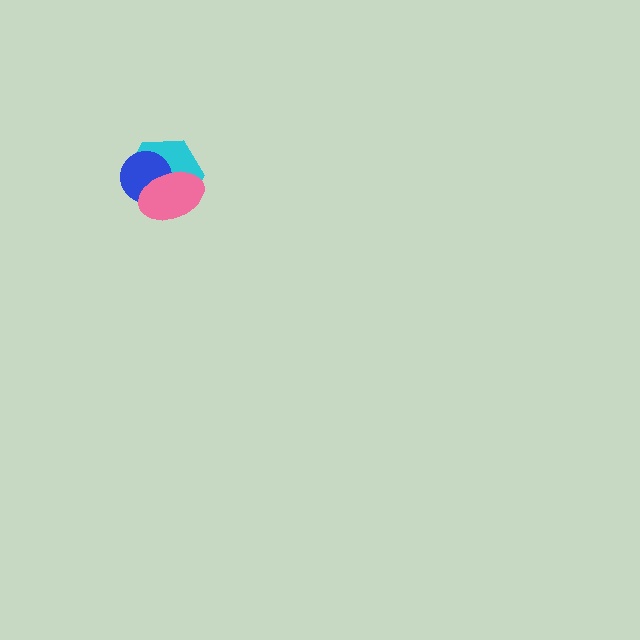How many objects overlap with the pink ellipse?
2 objects overlap with the pink ellipse.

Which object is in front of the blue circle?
The pink ellipse is in front of the blue circle.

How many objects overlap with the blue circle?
2 objects overlap with the blue circle.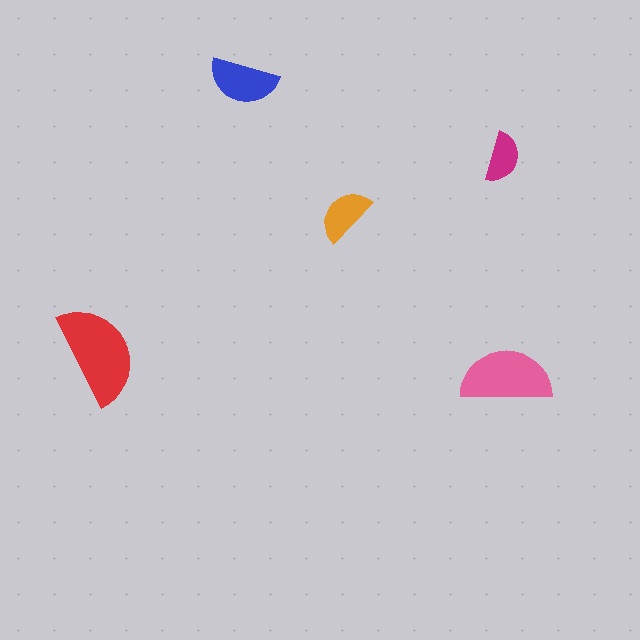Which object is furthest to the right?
The pink semicircle is rightmost.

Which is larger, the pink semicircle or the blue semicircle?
The pink one.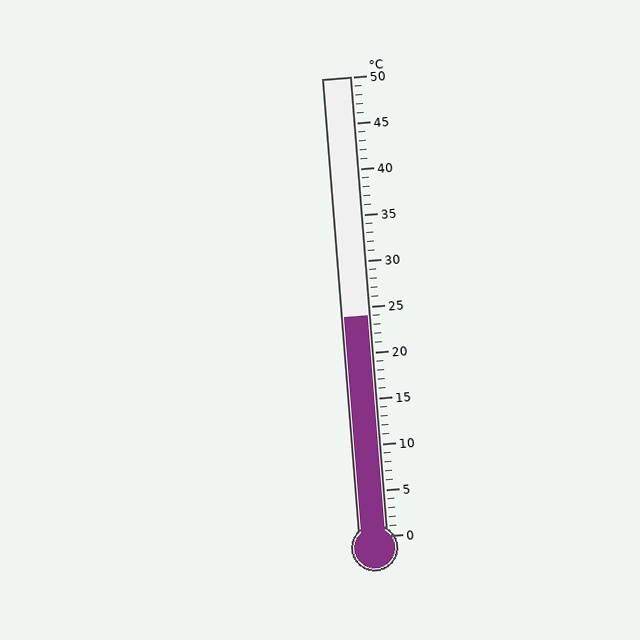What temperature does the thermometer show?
The thermometer shows approximately 24°C.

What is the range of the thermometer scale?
The thermometer scale ranges from 0°C to 50°C.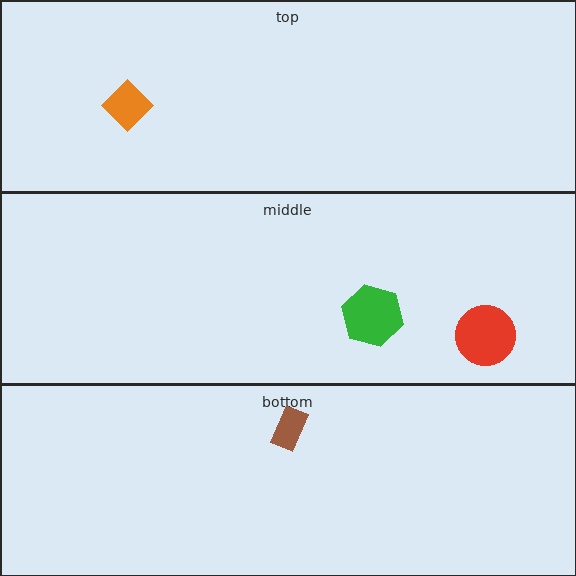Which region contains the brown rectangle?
The bottom region.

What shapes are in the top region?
The orange diamond.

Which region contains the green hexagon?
The middle region.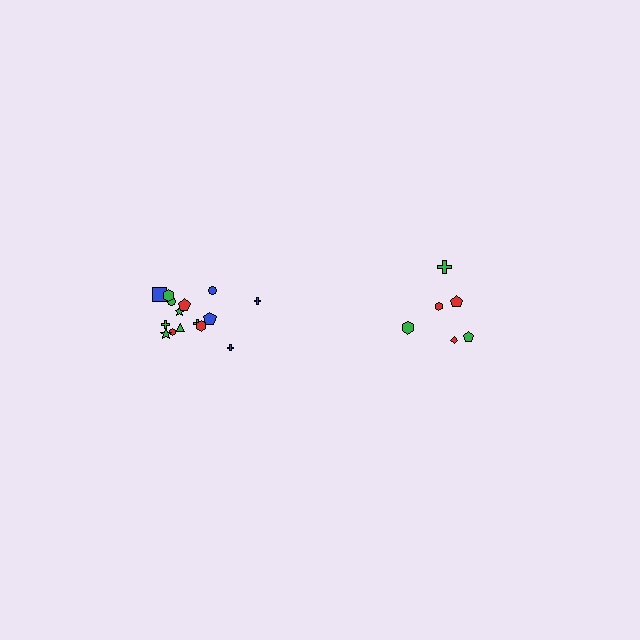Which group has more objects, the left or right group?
The left group.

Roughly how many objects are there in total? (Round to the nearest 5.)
Roughly 20 objects in total.